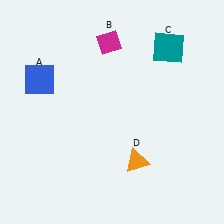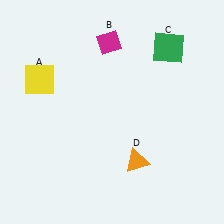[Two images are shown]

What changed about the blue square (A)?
In Image 1, A is blue. In Image 2, it changed to yellow.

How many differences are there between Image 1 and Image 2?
There are 2 differences between the two images.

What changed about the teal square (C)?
In Image 1, C is teal. In Image 2, it changed to green.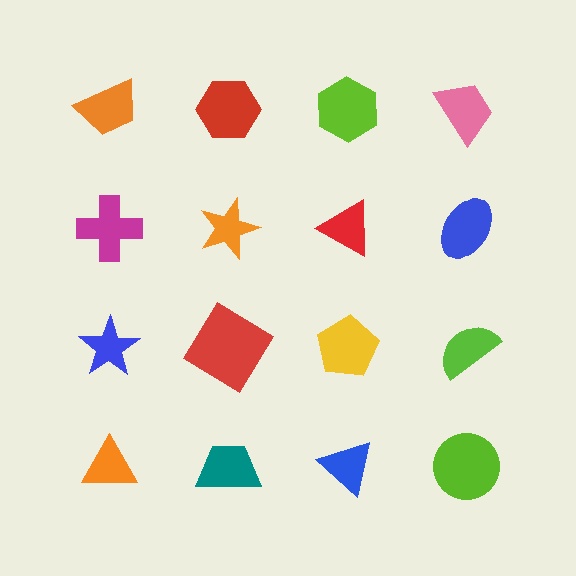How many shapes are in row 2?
4 shapes.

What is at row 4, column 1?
An orange triangle.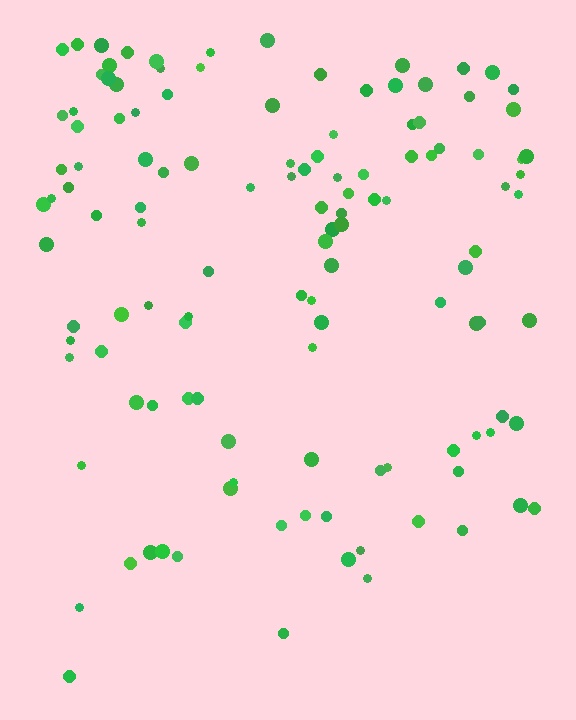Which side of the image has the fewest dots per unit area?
The bottom.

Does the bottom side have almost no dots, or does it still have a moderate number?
Still a moderate number, just noticeably fewer than the top.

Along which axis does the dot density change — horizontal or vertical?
Vertical.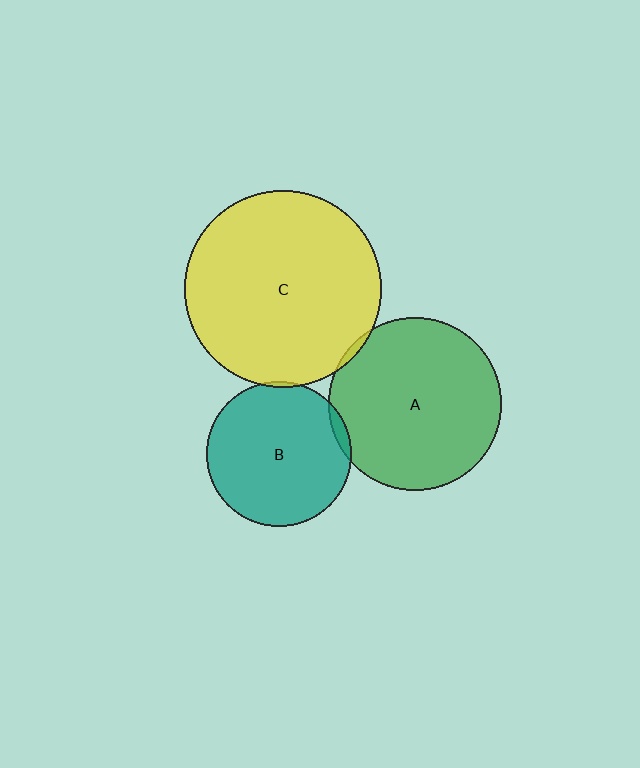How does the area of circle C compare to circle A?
Approximately 1.3 times.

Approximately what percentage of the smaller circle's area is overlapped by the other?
Approximately 5%.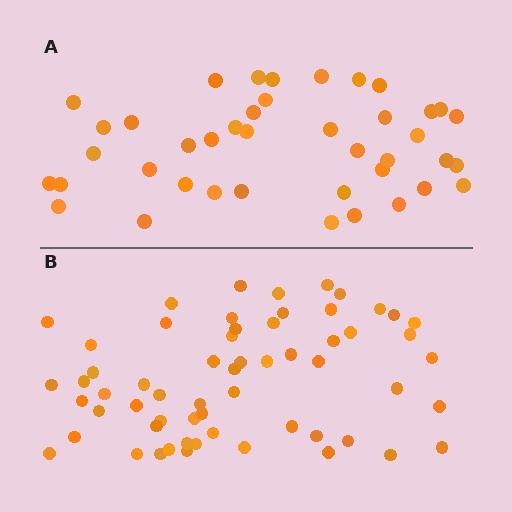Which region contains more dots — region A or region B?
Region B (the bottom region) has more dots.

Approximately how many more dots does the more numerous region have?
Region B has approximately 20 more dots than region A.